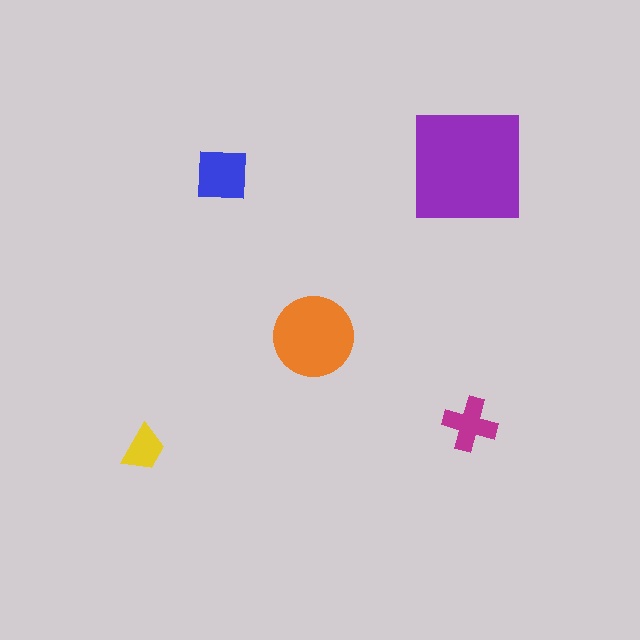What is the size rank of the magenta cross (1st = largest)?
4th.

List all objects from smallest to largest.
The yellow trapezoid, the magenta cross, the blue square, the orange circle, the purple square.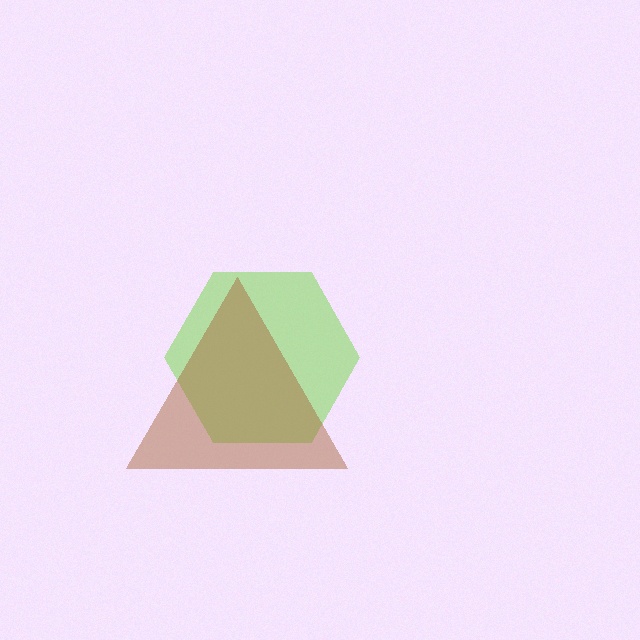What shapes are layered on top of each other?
The layered shapes are: a lime hexagon, a brown triangle.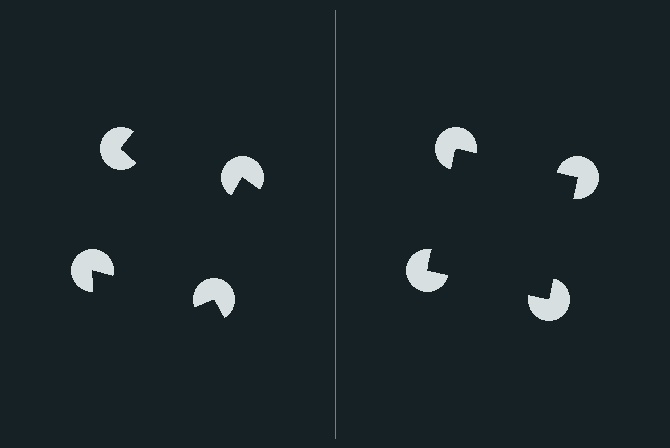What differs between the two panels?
The pac-man discs are positioned identically on both sides; only the wedge orientations differ. On the right they align to a square; on the left they are misaligned.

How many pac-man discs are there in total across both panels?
8 — 4 on each side.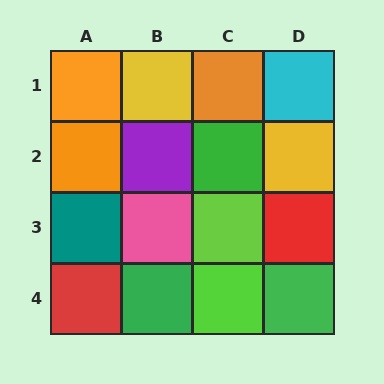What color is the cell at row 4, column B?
Green.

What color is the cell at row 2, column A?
Orange.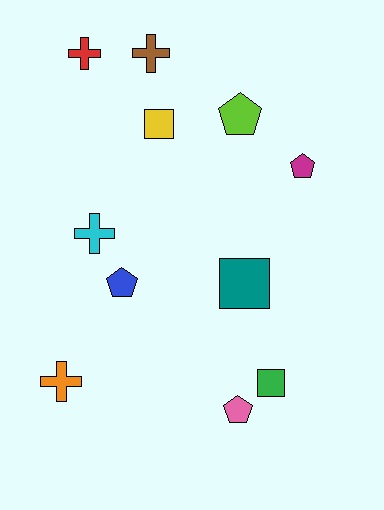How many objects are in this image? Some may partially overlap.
There are 11 objects.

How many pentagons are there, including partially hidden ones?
There are 4 pentagons.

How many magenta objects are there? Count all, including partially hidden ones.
There is 1 magenta object.